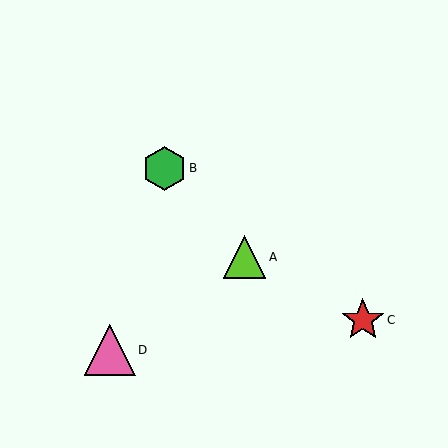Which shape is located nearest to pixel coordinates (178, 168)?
The green hexagon (labeled B) at (164, 168) is nearest to that location.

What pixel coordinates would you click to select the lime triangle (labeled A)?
Click at (245, 257) to select the lime triangle A.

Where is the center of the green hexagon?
The center of the green hexagon is at (164, 168).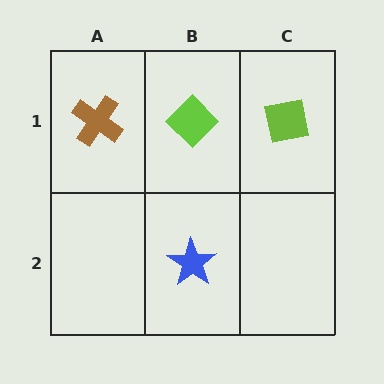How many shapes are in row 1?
3 shapes.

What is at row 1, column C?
A lime square.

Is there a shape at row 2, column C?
No, that cell is empty.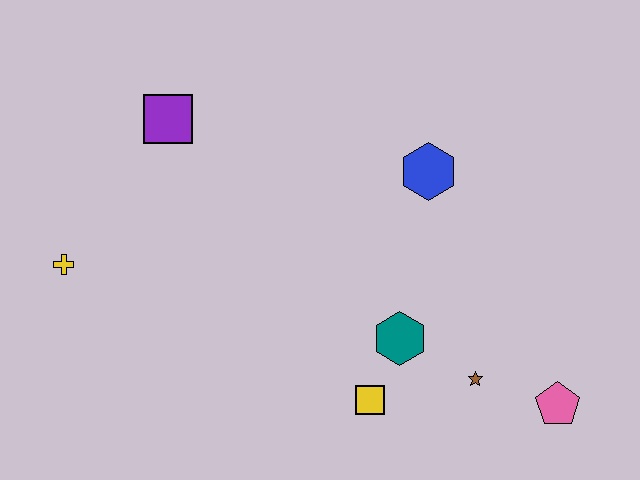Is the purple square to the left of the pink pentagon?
Yes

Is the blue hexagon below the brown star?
No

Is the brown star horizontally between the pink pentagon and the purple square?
Yes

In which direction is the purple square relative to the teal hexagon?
The purple square is to the left of the teal hexagon.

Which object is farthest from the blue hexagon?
The yellow cross is farthest from the blue hexagon.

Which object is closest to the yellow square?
The teal hexagon is closest to the yellow square.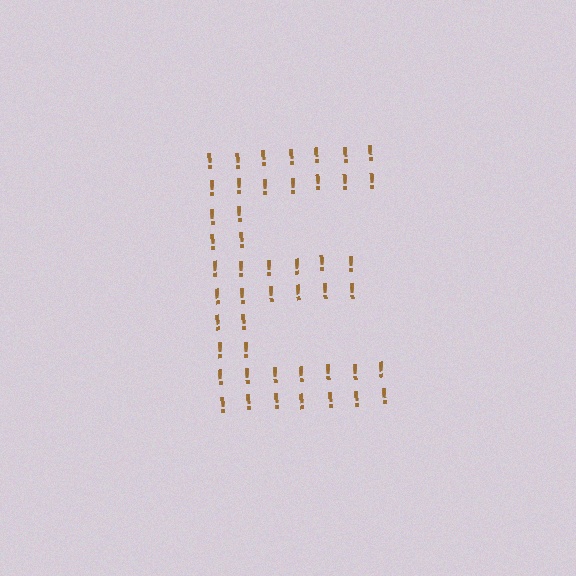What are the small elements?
The small elements are exclamation marks.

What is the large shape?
The large shape is the letter E.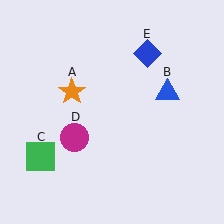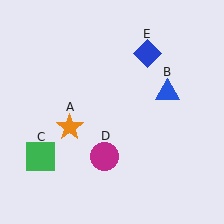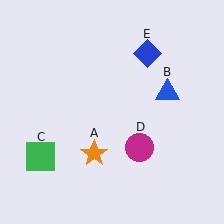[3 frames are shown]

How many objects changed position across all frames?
2 objects changed position: orange star (object A), magenta circle (object D).